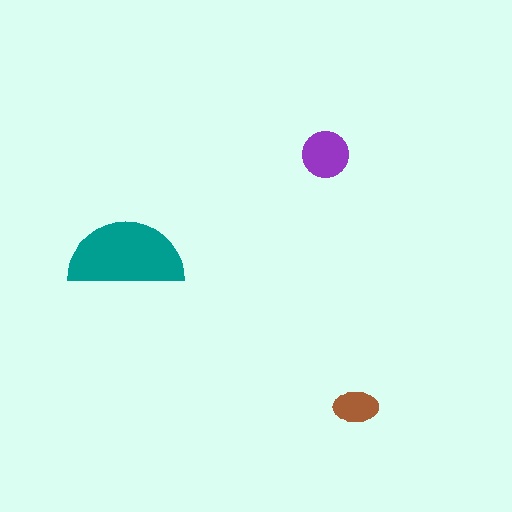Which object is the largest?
The teal semicircle.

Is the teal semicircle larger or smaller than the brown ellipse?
Larger.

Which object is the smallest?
The brown ellipse.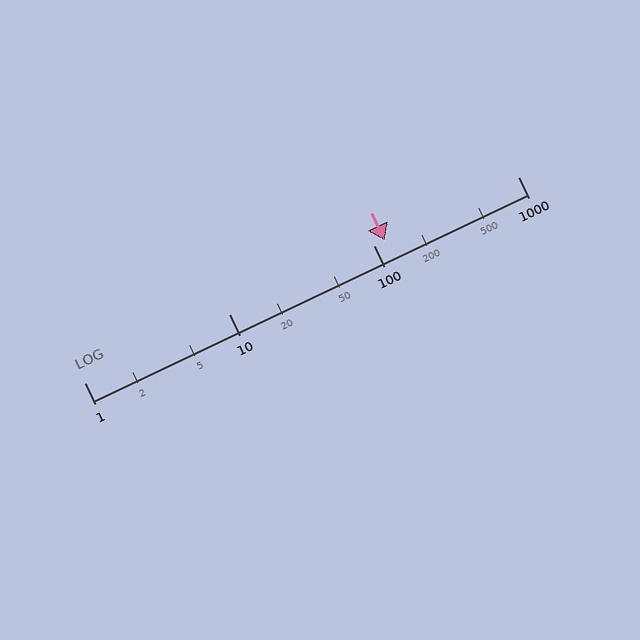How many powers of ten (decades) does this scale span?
The scale spans 3 decades, from 1 to 1000.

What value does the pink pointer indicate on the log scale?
The pointer indicates approximately 120.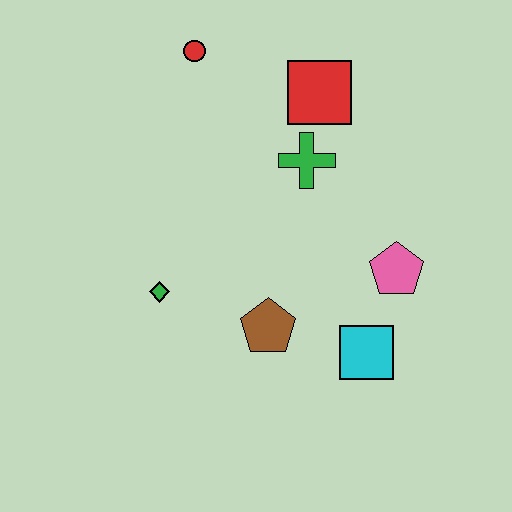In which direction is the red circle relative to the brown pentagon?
The red circle is above the brown pentagon.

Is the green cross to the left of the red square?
Yes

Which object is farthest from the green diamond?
The red square is farthest from the green diamond.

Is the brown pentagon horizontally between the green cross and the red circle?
Yes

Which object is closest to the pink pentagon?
The cyan square is closest to the pink pentagon.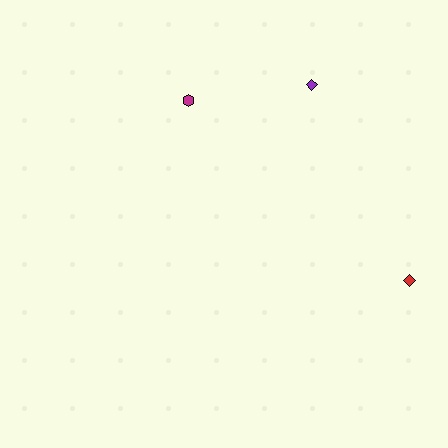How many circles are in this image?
There are no circles.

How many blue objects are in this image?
There are no blue objects.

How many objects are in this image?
There are 3 objects.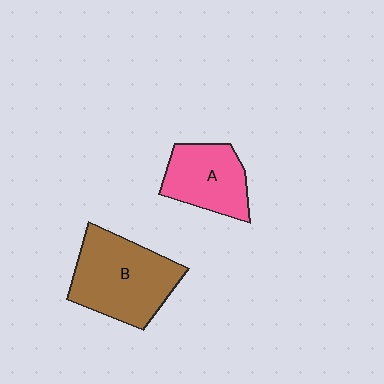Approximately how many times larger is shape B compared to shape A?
Approximately 1.5 times.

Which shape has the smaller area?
Shape A (pink).